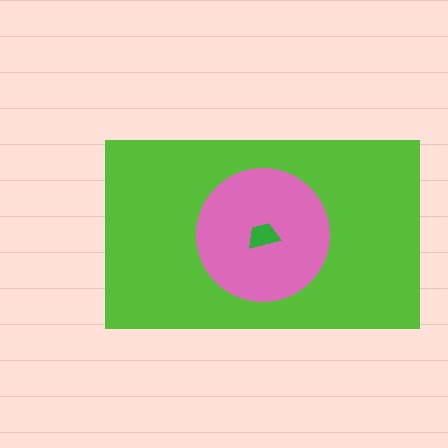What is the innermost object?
The green trapezoid.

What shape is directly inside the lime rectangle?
The pink circle.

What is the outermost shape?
The lime rectangle.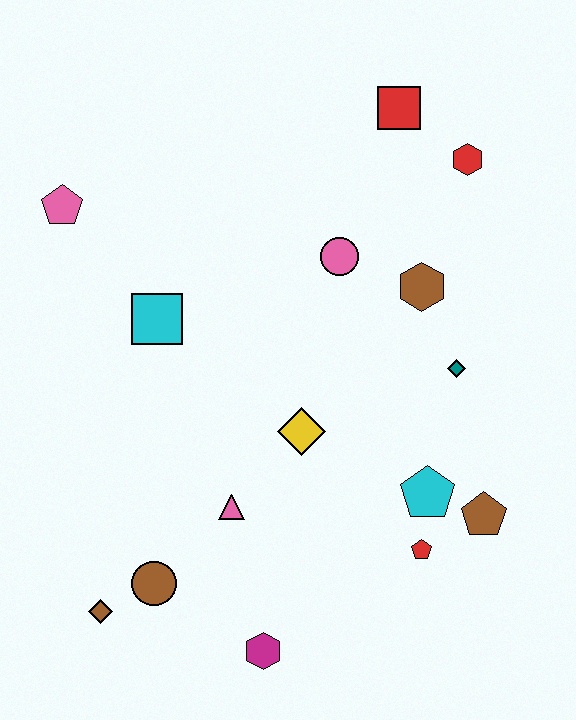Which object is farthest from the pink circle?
The brown diamond is farthest from the pink circle.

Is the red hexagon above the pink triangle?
Yes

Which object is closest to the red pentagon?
The cyan pentagon is closest to the red pentagon.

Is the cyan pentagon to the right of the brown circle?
Yes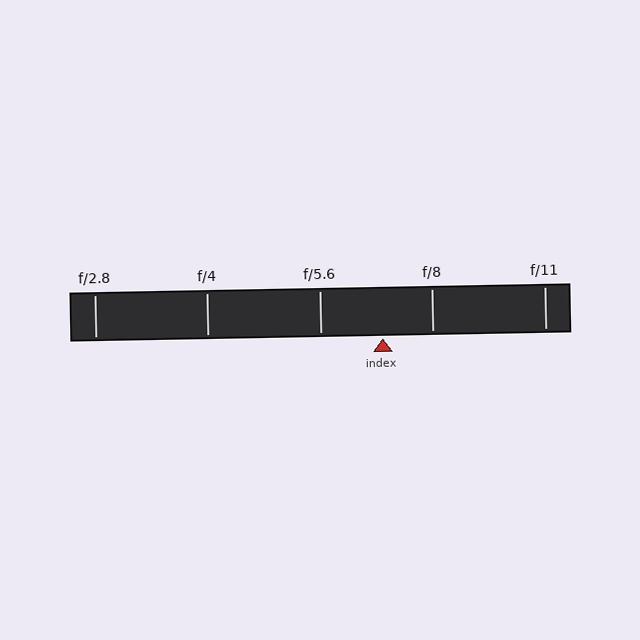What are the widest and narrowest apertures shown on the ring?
The widest aperture shown is f/2.8 and the narrowest is f/11.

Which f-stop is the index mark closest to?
The index mark is closest to f/8.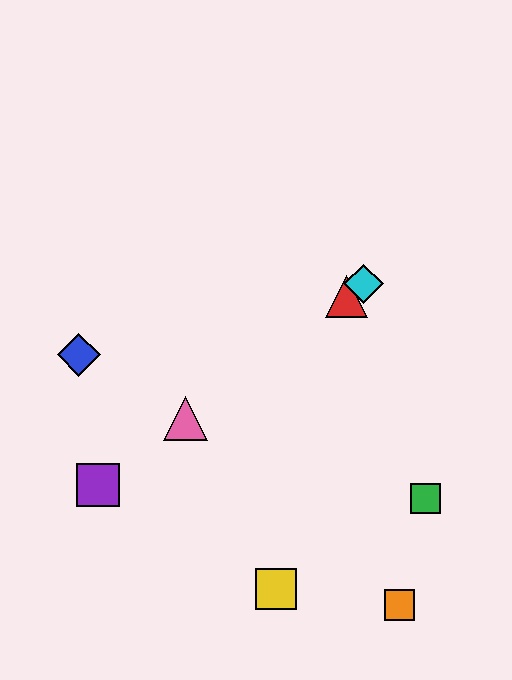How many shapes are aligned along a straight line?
4 shapes (the red triangle, the purple square, the cyan diamond, the pink triangle) are aligned along a straight line.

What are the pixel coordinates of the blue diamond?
The blue diamond is at (79, 355).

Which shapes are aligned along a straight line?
The red triangle, the purple square, the cyan diamond, the pink triangle are aligned along a straight line.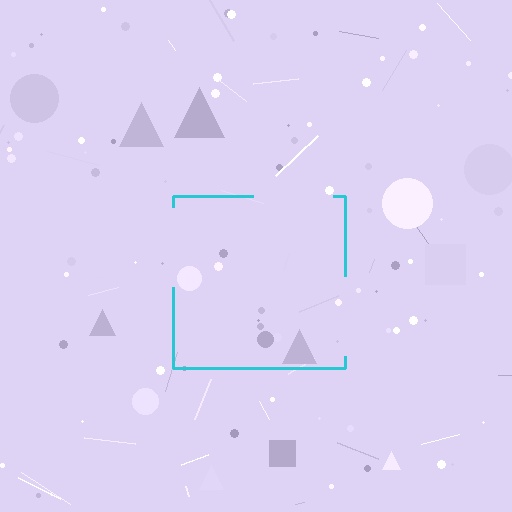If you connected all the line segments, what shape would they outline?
They would outline a square.